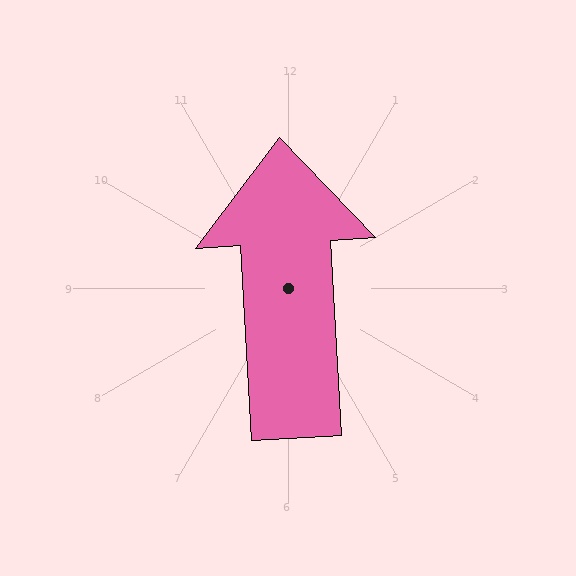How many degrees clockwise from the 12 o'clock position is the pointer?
Approximately 357 degrees.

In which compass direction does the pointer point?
North.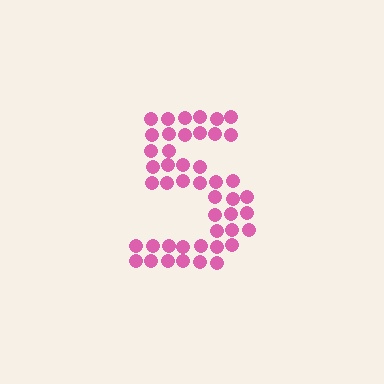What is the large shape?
The large shape is the digit 5.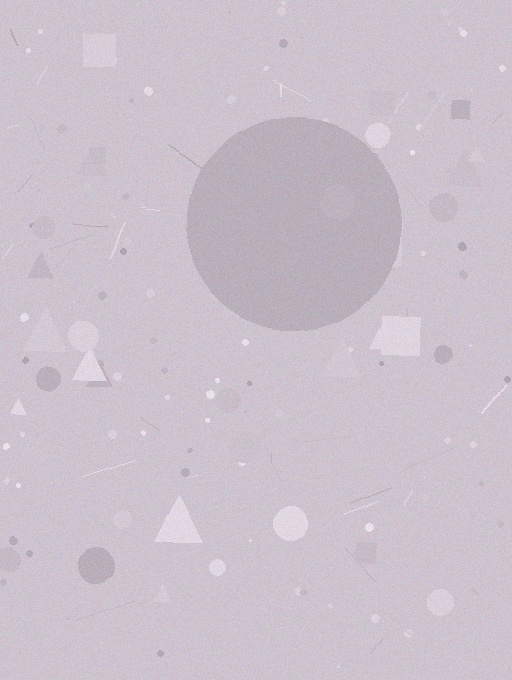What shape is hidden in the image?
A circle is hidden in the image.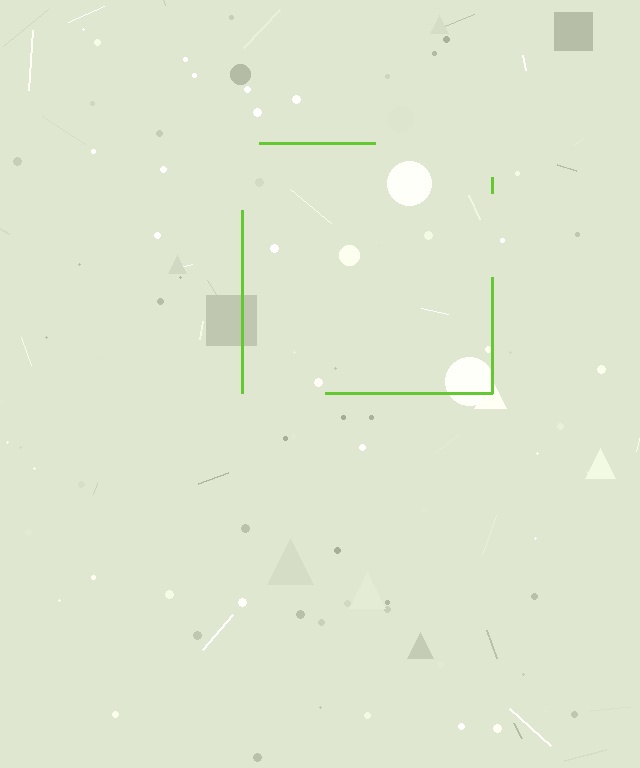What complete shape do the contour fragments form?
The contour fragments form a square.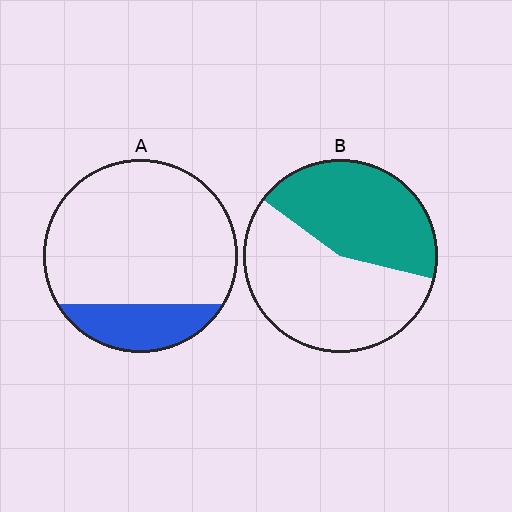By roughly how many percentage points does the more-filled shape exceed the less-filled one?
By roughly 25 percentage points (B over A).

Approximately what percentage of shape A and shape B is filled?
A is approximately 20% and B is approximately 45%.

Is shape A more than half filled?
No.